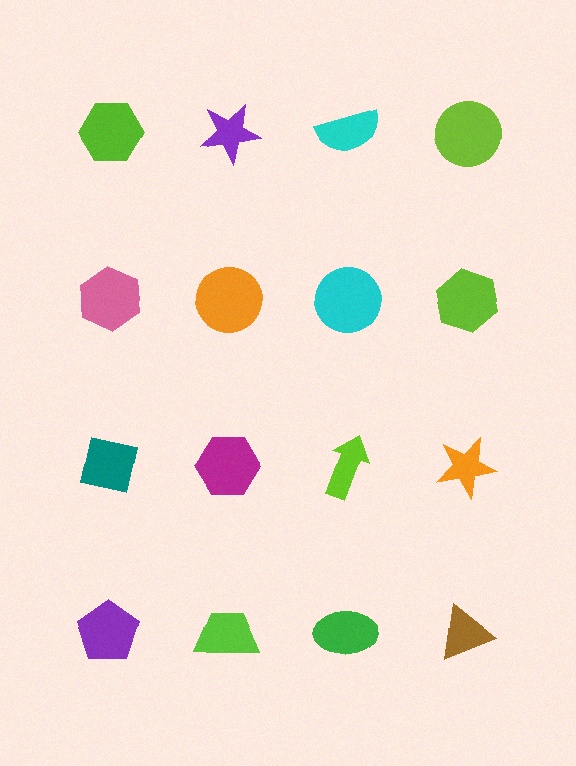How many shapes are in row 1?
4 shapes.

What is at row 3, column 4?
An orange star.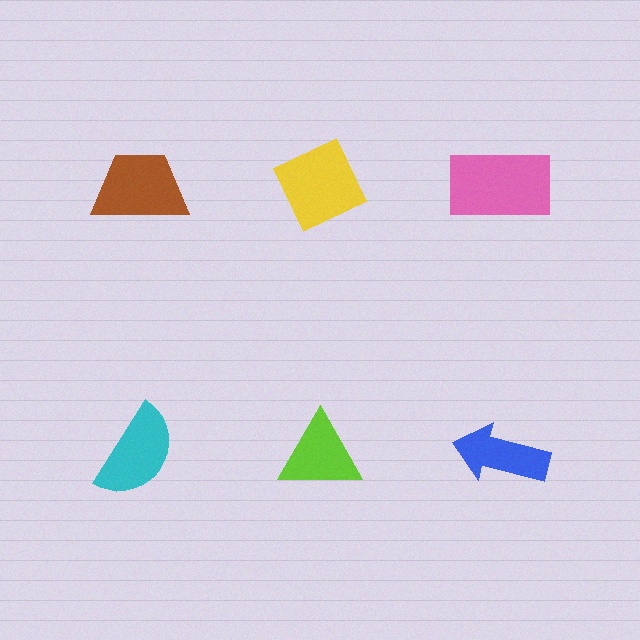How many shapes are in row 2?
3 shapes.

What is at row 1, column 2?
A yellow diamond.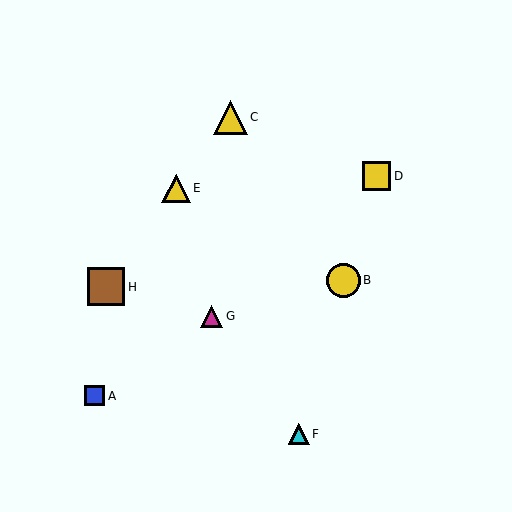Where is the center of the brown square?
The center of the brown square is at (106, 287).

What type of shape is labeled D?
Shape D is a yellow square.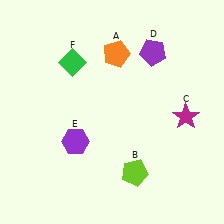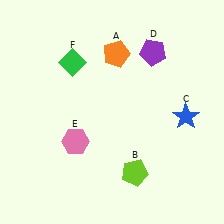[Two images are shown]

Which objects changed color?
C changed from magenta to blue. E changed from purple to pink.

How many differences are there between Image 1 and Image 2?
There are 2 differences between the two images.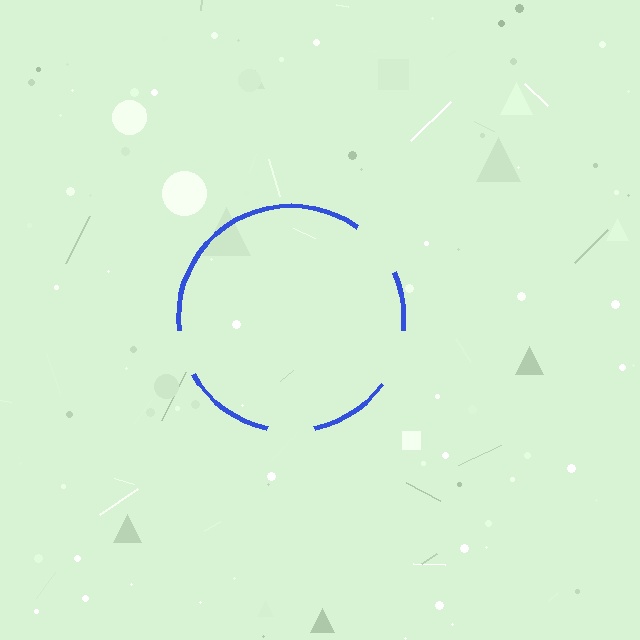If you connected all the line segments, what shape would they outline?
They would outline a circle.